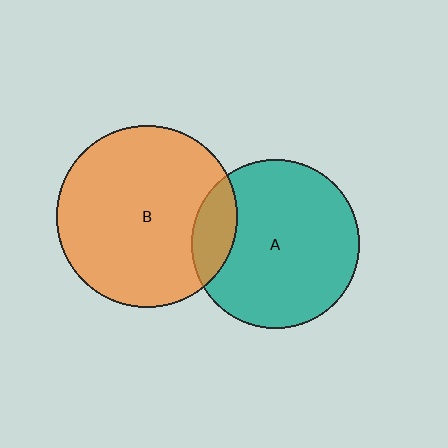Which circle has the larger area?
Circle B (orange).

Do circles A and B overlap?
Yes.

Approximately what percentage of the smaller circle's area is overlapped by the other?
Approximately 15%.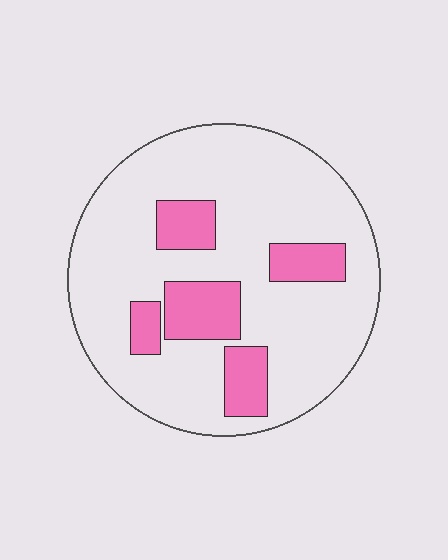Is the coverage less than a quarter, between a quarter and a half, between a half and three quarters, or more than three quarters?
Less than a quarter.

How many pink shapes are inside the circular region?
5.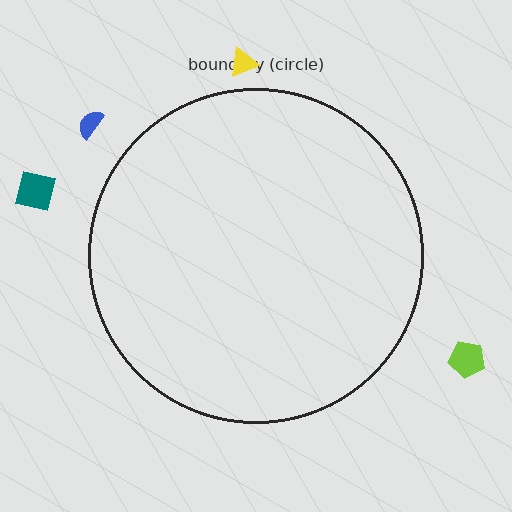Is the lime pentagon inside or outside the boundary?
Outside.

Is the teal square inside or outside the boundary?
Outside.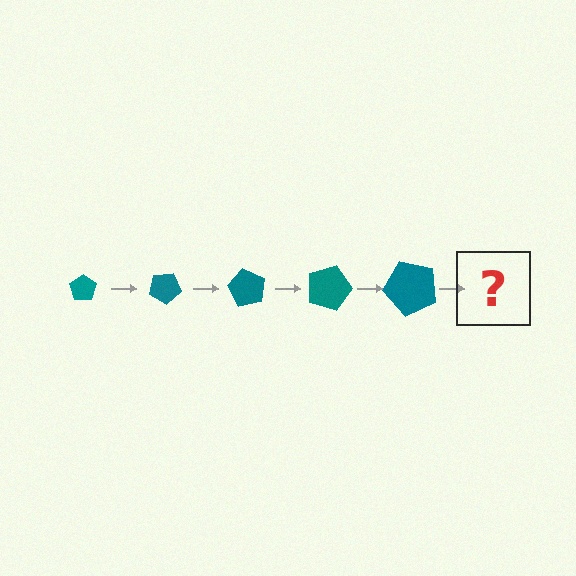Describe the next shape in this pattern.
It should be a pentagon, larger than the previous one and rotated 150 degrees from the start.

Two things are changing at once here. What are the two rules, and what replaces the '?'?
The two rules are that the pentagon grows larger each step and it rotates 30 degrees each step. The '?' should be a pentagon, larger than the previous one and rotated 150 degrees from the start.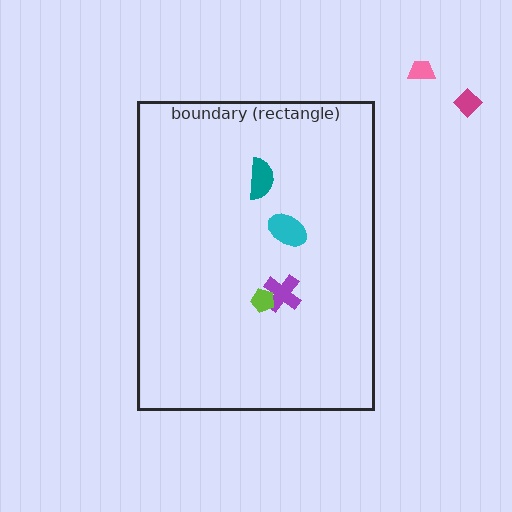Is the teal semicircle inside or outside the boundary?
Inside.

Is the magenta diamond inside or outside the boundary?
Outside.